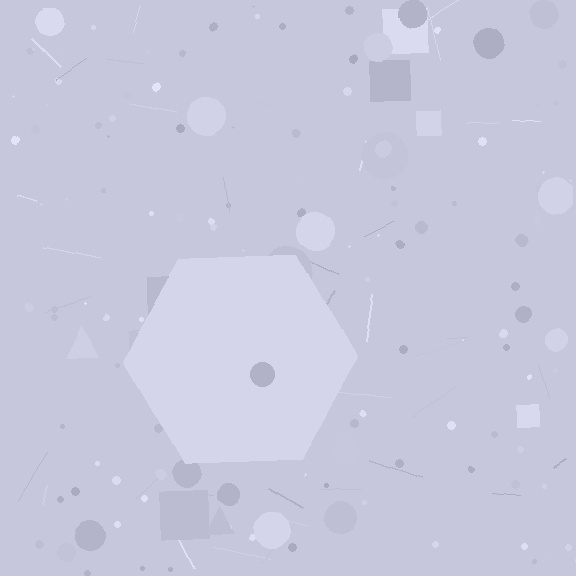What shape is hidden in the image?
A hexagon is hidden in the image.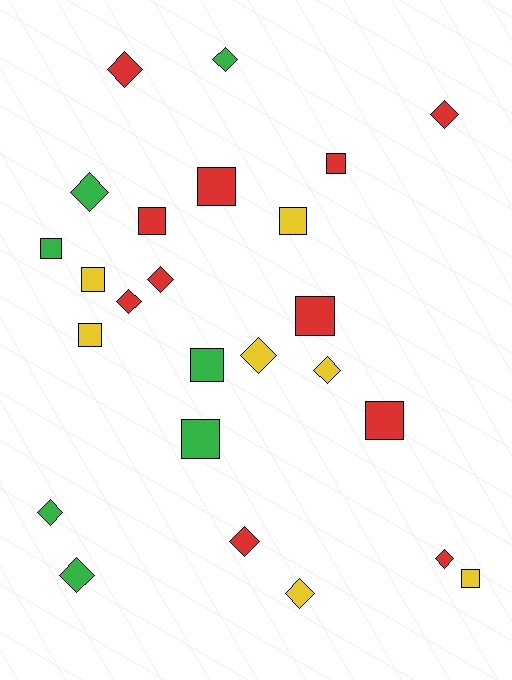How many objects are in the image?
There are 25 objects.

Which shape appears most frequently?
Diamond, with 13 objects.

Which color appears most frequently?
Red, with 11 objects.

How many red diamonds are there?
There are 6 red diamonds.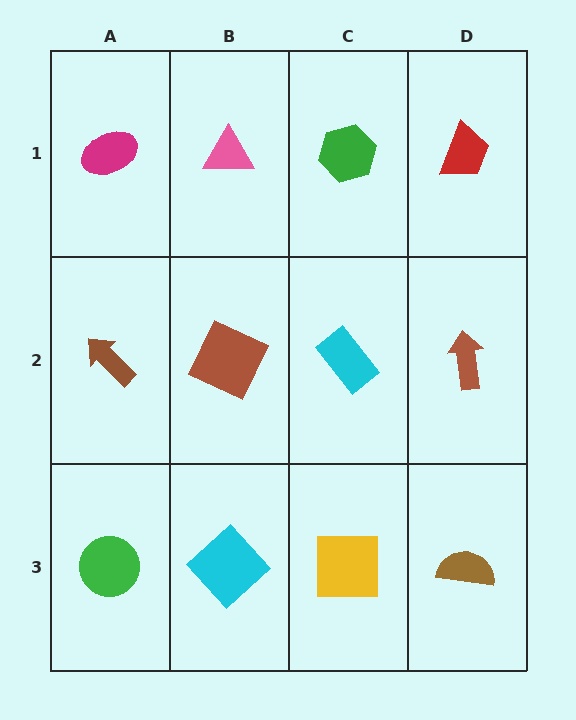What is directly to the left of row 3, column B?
A green circle.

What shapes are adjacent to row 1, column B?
A brown square (row 2, column B), a magenta ellipse (row 1, column A), a green hexagon (row 1, column C).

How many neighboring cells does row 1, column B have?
3.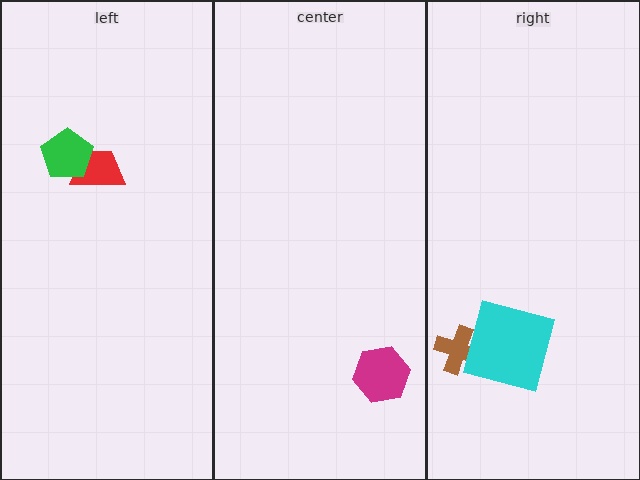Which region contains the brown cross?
The right region.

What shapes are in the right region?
The brown cross, the cyan square.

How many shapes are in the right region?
2.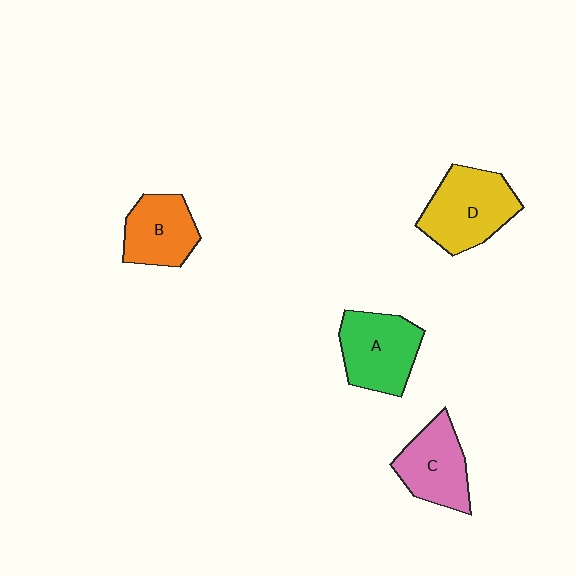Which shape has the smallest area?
Shape B (orange).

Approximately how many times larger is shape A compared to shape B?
Approximately 1.2 times.